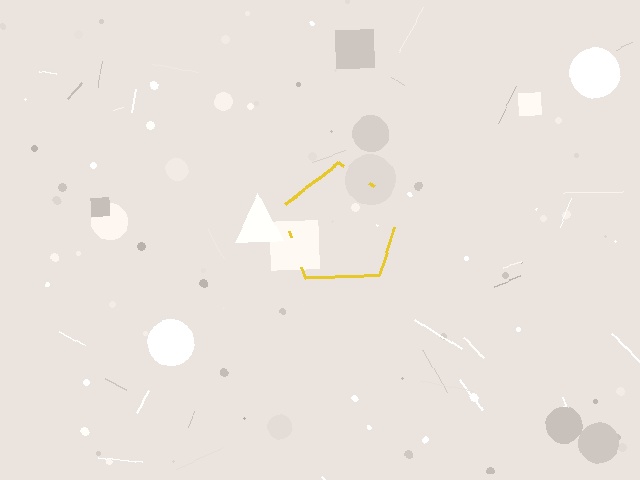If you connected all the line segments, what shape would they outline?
They would outline a pentagon.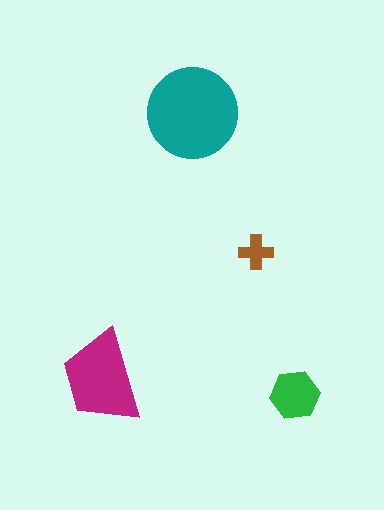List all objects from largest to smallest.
The teal circle, the magenta trapezoid, the green hexagon, the brown cross.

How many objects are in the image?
There are 4 objects in the image.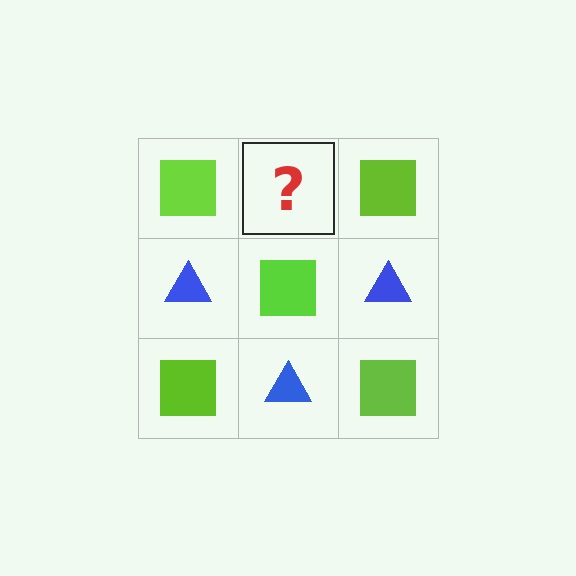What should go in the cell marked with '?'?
The missing cell should contain a blue triangle.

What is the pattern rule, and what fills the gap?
The rule is that it alternates lime square and blue triangle in a checkerboard pattern. The gap should be filled with a blue triangle.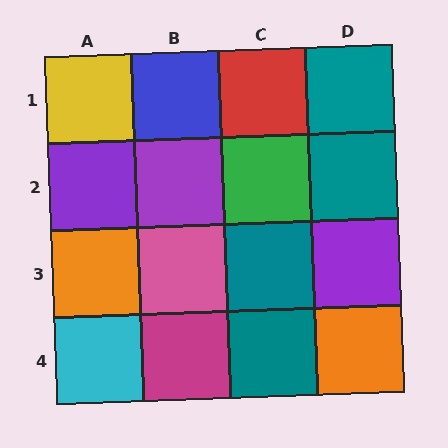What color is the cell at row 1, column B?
Blue.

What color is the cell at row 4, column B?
Magenta.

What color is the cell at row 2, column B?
Purple.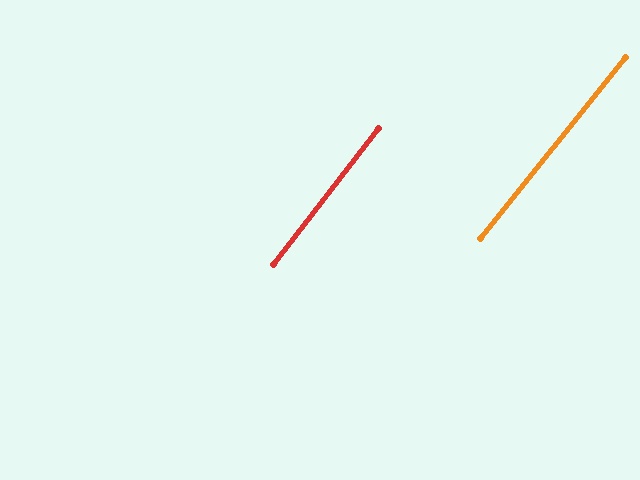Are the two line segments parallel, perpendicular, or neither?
Parallel — their directions differ by only 1.1°.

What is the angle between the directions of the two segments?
Approximately 1 degree.